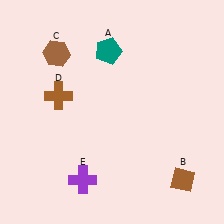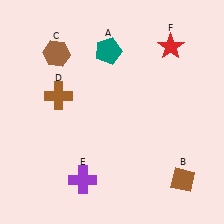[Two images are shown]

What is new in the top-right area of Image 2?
A red star (F) was added in the top-right area of Image 2.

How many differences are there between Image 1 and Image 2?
There is 1 difference between the two images.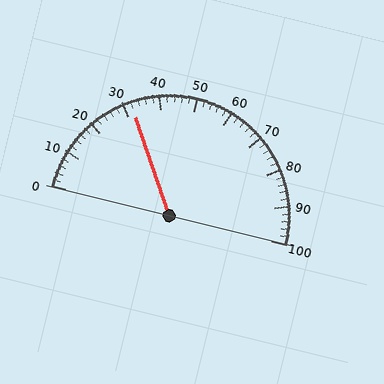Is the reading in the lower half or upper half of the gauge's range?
The reading is in the lower half of the range (0 to 100).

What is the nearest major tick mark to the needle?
The nearest major tick mark is 30.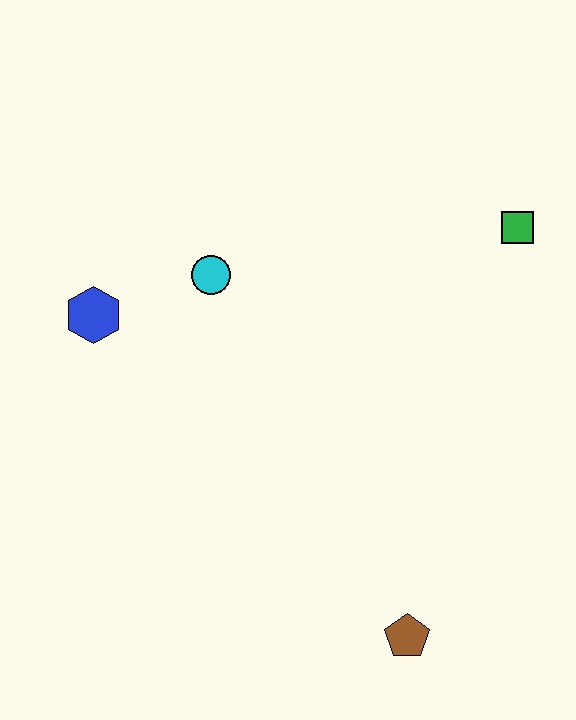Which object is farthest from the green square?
The blue hexagon is farthest from the green square.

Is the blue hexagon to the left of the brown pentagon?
Yes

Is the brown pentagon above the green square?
No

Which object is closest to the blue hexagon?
The cyan circle is closest to the blue hexagon.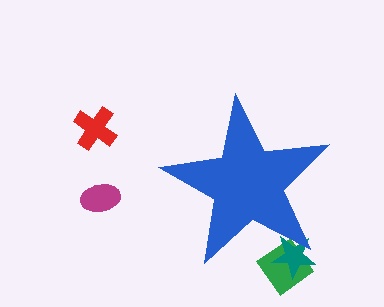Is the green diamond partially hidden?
Yes, the green diamond is partially hidden behind the blue star.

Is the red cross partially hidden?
No, the red cross is fully visible.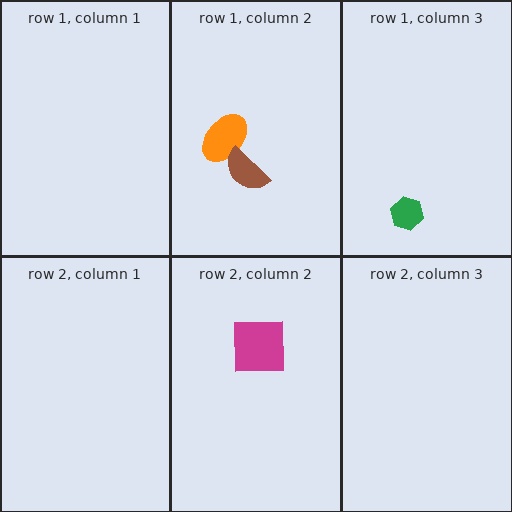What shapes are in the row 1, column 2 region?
The orange ellipse, the brown semicircle.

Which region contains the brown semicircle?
The row 1, column 2 region.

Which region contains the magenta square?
The row 2, column 2 region.